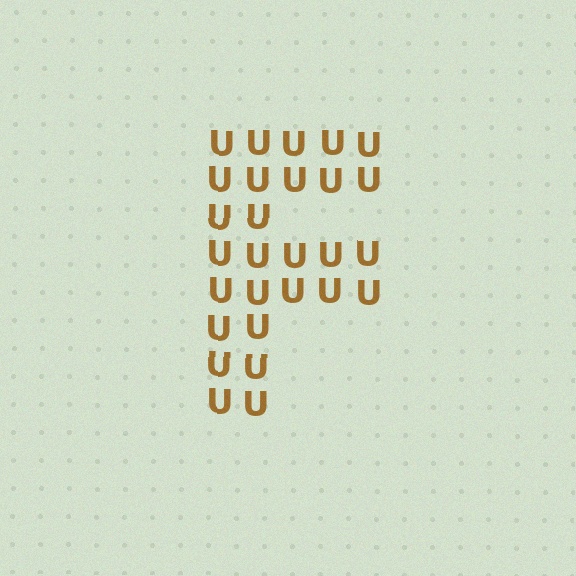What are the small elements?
The small elements are letter U's.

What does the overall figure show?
The overall figure shows the letter F.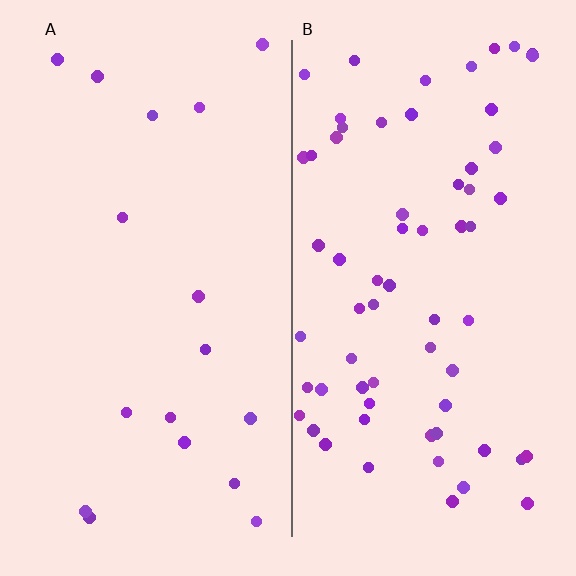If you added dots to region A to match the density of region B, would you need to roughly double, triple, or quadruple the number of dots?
Approximately quadruple.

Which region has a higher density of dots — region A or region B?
B (the right).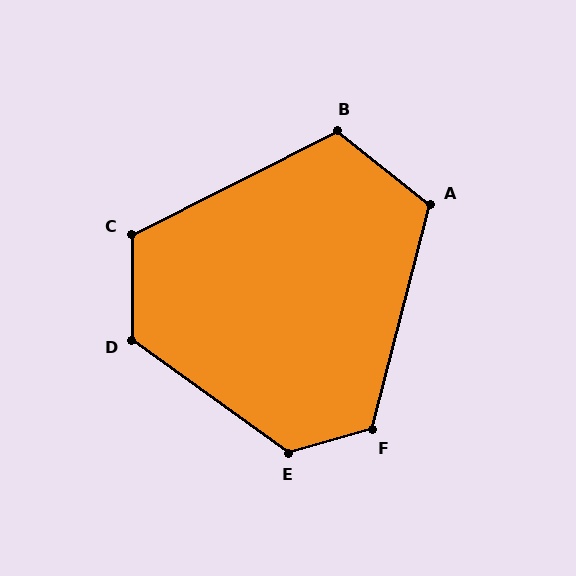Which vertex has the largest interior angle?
E, at approximately 129 degrees.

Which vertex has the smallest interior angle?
A, at approximately 114 degrees.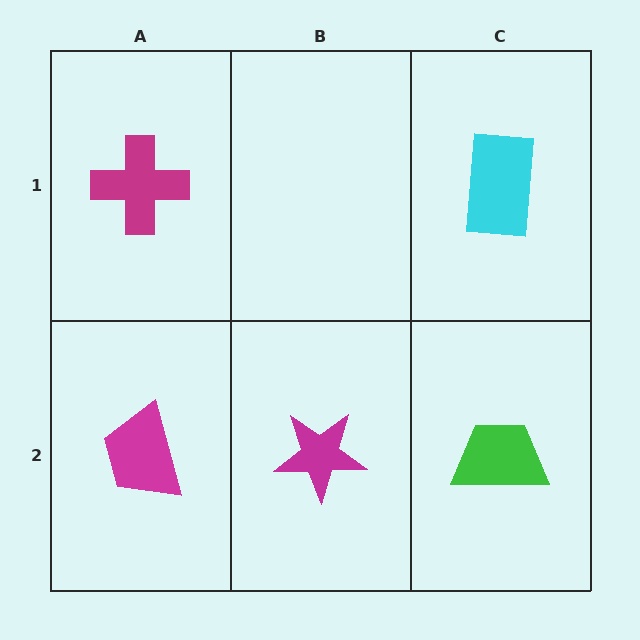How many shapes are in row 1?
2 shapes.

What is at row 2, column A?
A magenta trapezoid.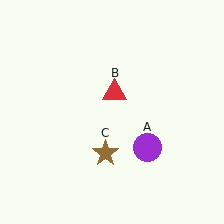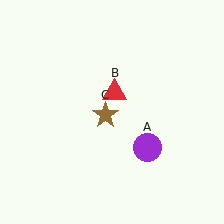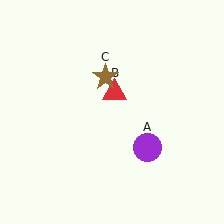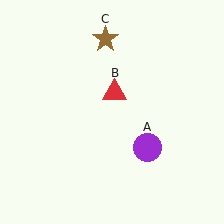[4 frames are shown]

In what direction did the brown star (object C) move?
The brown star (object C) moved up.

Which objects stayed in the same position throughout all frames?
Purple circle (object A) and red triangle (object B) remained stationary.